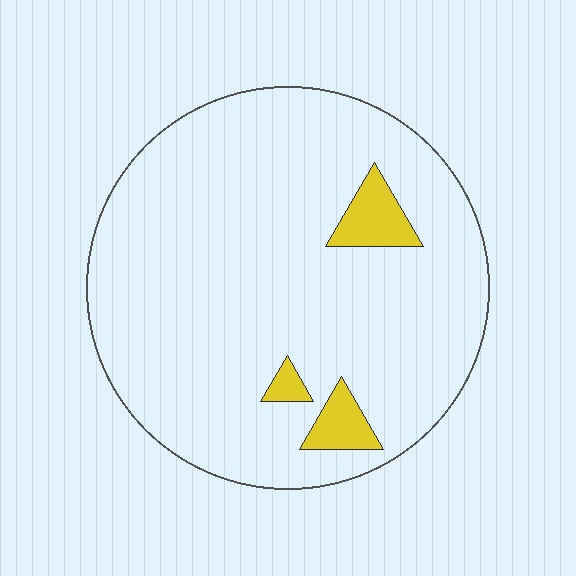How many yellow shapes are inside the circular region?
3.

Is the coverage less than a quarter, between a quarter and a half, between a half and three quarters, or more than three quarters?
Less than a quarter.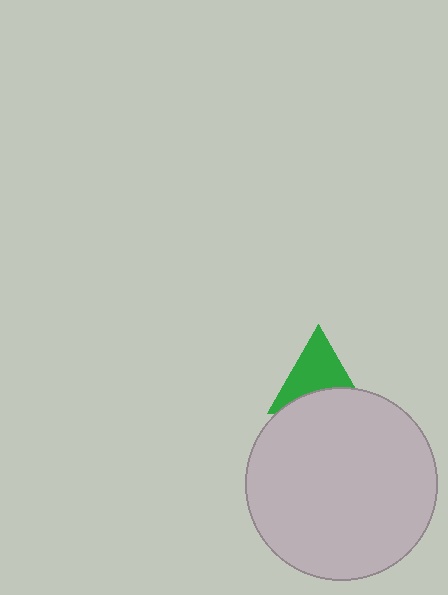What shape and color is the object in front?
The object in front is a light gray circle.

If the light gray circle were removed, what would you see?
You would see the complete green triangle.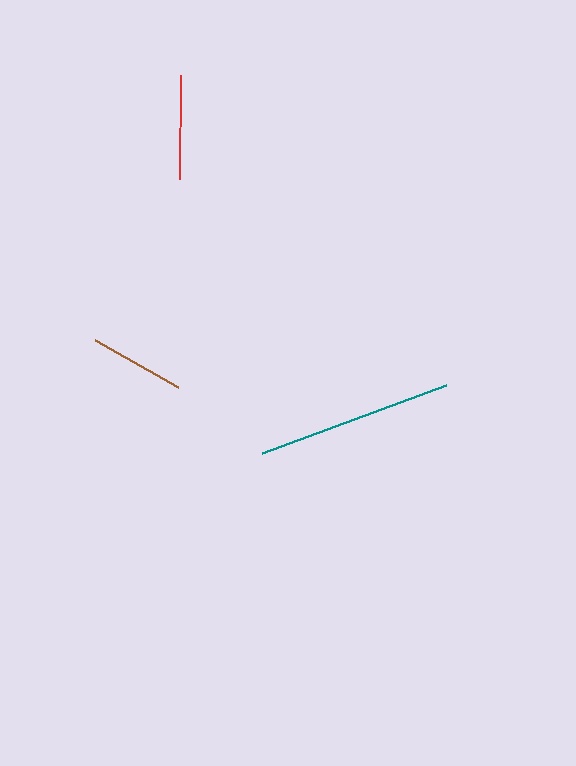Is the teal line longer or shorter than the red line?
The teal line is longer than the red line.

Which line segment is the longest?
The teal line is the longest at approximately 196 pixels.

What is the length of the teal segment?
The teal segment is approximately 196 pixels long.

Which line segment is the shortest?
The brown line is the shortest at approximately 96 pixels.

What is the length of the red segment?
The red segment is approximately 104 pixels long.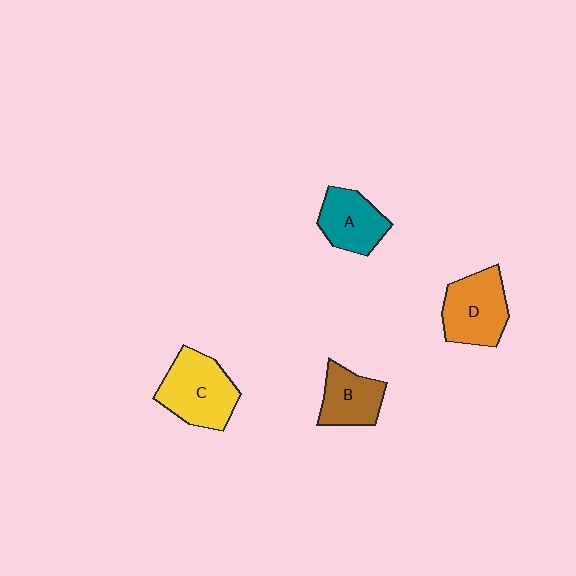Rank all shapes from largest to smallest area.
From largest to smallest: C (yellow), D (orange), A (teal), B (brown).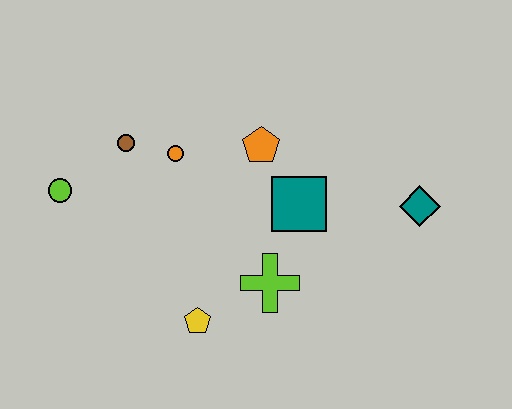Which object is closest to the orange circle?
The brown circle is closest to the orange circle.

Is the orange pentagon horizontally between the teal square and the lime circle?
Yes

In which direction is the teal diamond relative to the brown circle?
The teal diamond is to the right of the brown circle.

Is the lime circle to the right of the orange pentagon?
No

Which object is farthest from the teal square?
The lime circle is farthest from the teal square.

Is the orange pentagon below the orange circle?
No